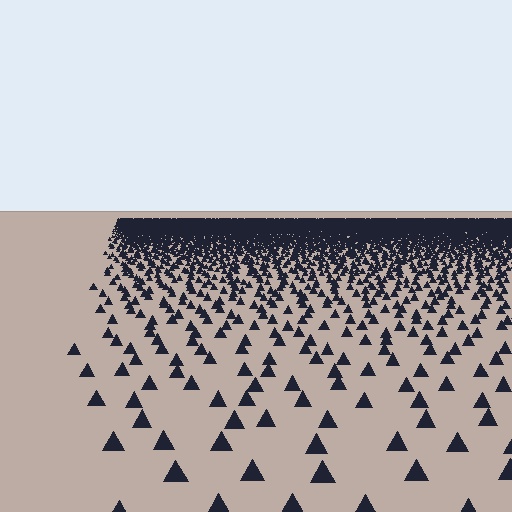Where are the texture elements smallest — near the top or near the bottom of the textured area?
Near the top.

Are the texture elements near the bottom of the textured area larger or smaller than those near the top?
Larger. Near the bottom, elements are closer to the viewer and appear at a bigger on-screen size.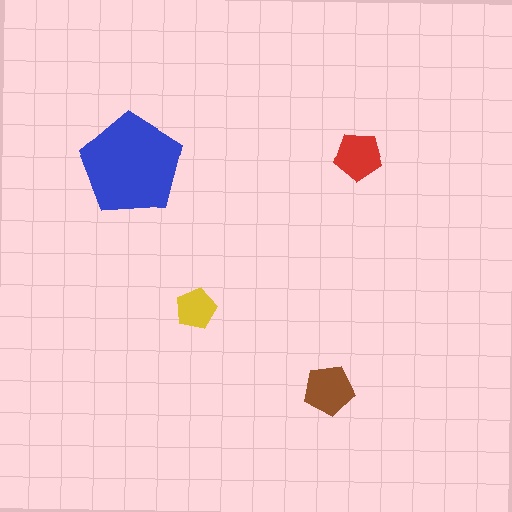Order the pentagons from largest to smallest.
the blue one, the brown one, the red one, the yellow one.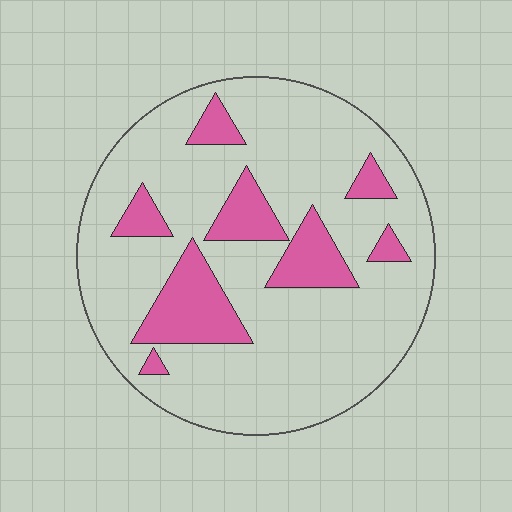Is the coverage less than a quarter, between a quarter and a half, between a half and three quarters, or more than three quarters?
Less than a quarter.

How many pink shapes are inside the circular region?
8.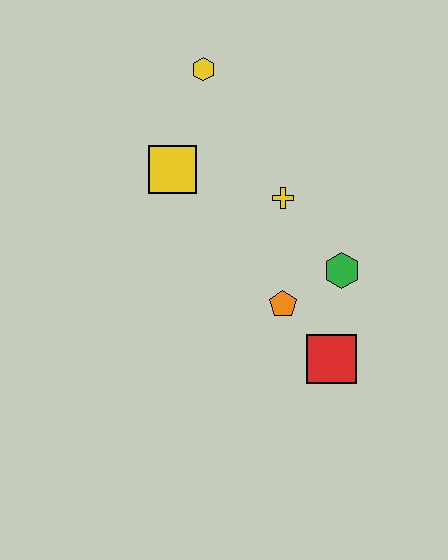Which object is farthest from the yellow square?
The red square is farthest from the yellow square.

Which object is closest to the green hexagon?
The orange pentagon is closest to the green hexagon.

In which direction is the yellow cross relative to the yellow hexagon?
The yellow cross is below the yellow hexagon.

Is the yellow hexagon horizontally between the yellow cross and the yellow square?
Yes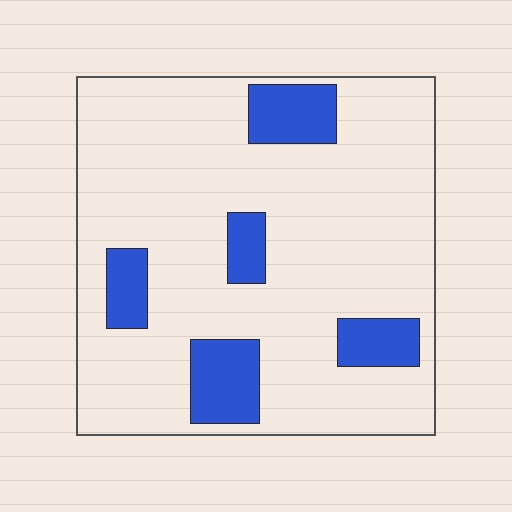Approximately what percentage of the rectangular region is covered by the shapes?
Approximately 15%.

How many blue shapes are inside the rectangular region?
5.